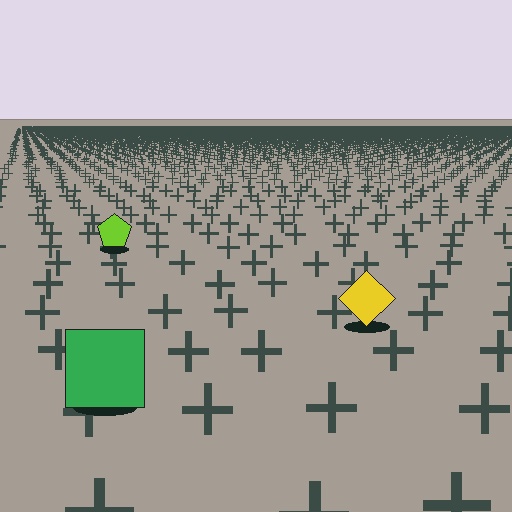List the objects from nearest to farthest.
From nearest to farthest: the green square, the yellow diamond, the lime pentagon.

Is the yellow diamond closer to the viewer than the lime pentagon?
Yes. The yellow diamond is closer — you can tell from the texture gradient: the ground texture is coarser near it.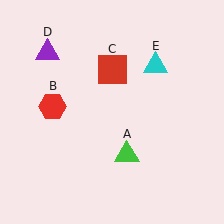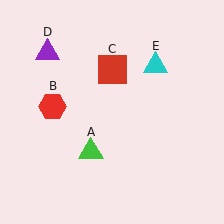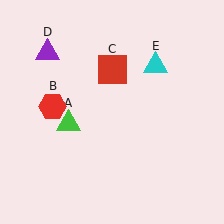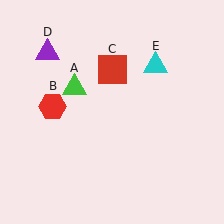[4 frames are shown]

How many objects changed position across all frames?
1 object changed position: green triangle (object A).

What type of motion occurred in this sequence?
The green triangle (object A) rotated clockwise around the center of the scene.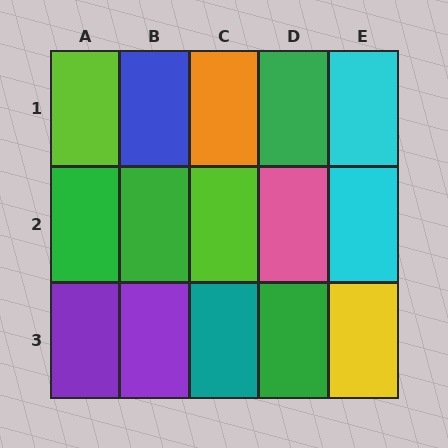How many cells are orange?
1 cell is orange.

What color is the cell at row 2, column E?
Cyan.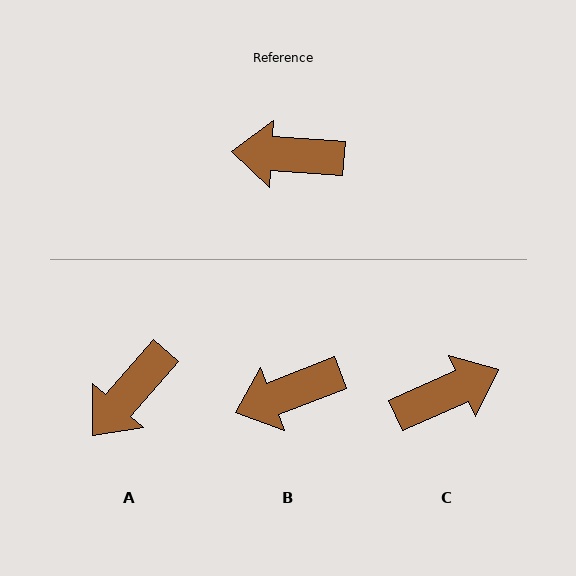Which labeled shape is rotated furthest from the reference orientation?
C, about 152 degrees away.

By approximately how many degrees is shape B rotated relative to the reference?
Approximately 25 degrees counter-clockwise.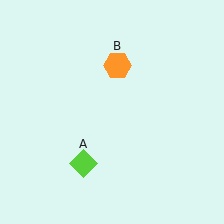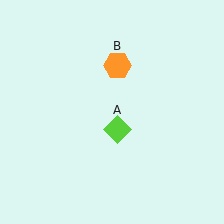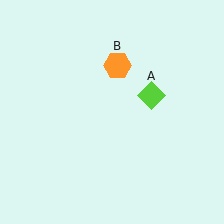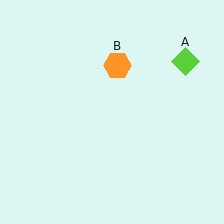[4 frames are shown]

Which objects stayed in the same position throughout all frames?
Orange hexagon (object B) remained stationary.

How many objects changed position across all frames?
1 object changed position: lime diamond (object A).